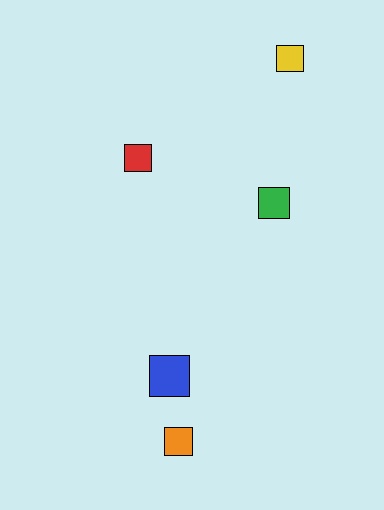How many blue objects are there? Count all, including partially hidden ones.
There is 1 blue object.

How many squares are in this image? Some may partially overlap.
There are 5 squares.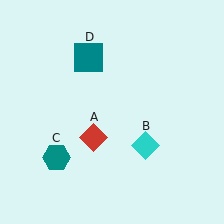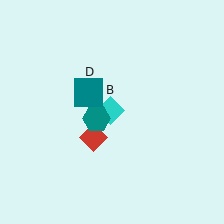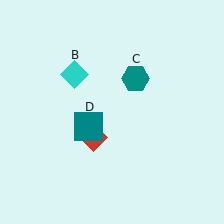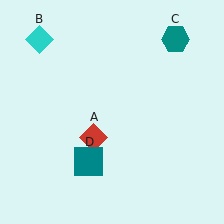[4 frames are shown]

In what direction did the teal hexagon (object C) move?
The teal hexagon (object C) moved up and to the right.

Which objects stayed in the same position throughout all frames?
Red diamond (object A) remained stationary.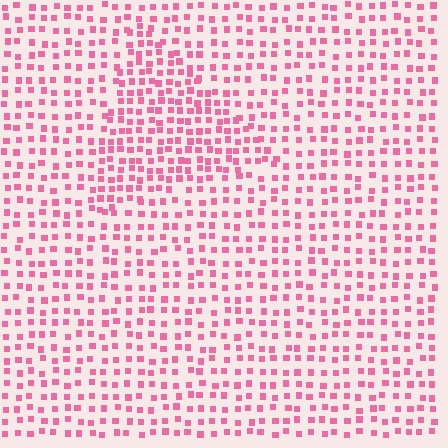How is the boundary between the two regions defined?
The boundary is defined by a change in element density (approximately 1.6x ratio). All elements are the same color, size, and shape.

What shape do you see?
I see a triangle.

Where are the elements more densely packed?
The elements are more densely packed inside the triangle boundary.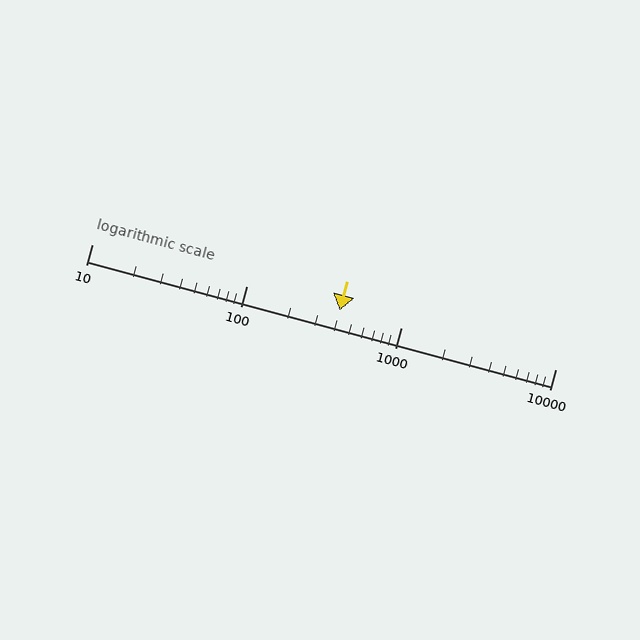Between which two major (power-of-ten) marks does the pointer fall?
The pointer is between 100 and 1000.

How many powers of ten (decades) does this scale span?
The scale spans 3 decades, from 10 to 10000.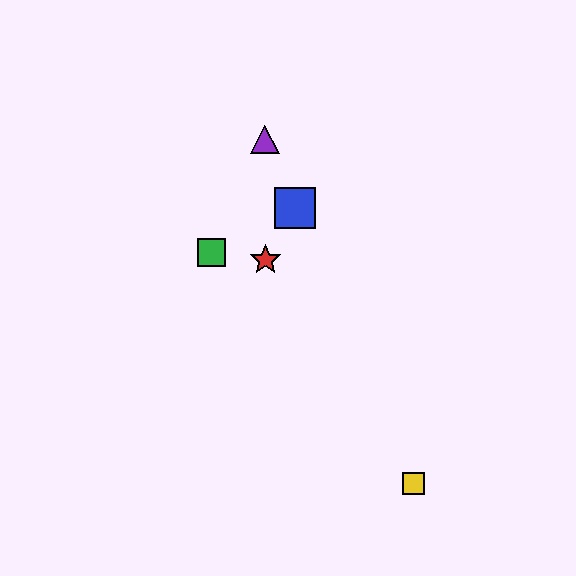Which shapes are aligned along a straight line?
The blue square, the yellow square, the purple triangle are aligned along a straight line.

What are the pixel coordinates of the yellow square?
The yellow square is at (414, 483).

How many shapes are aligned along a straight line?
3 shapes (the blue square, the yellow square, the purple triangle) are aligned along a straight line.